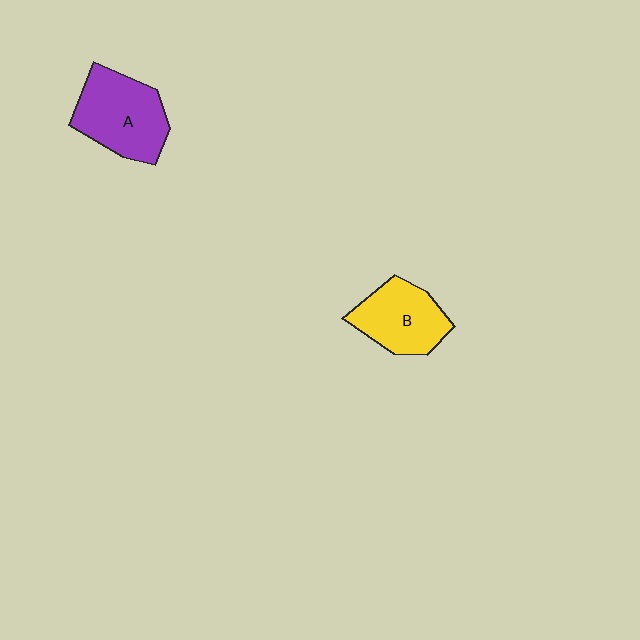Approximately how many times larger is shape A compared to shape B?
Approximately 1.2 times.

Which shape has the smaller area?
Shape B (yellow).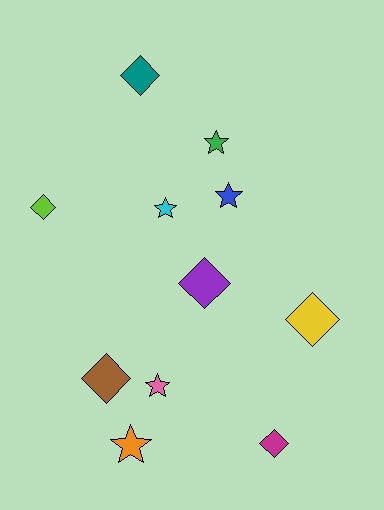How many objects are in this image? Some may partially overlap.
There are 11 objects.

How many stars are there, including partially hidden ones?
There are 5 stars.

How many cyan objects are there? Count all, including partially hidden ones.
There is 1 cyan object.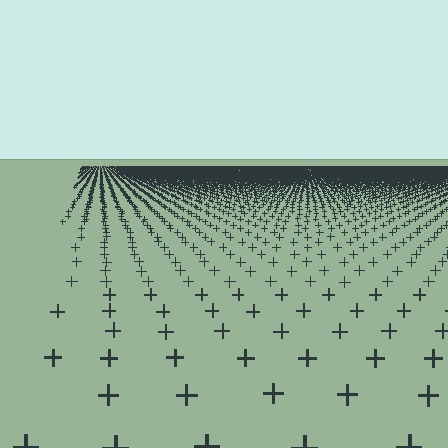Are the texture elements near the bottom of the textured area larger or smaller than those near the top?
Larger. Near the bottom, elements are closer to the viewer and appear at a bigger on-screen size.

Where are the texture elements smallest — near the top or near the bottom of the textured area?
Near the top.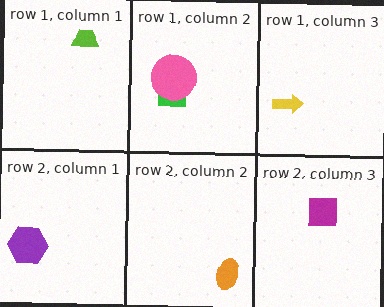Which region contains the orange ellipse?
The row 2, column 2 region.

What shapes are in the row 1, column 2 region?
The green rectangle, the pink circle.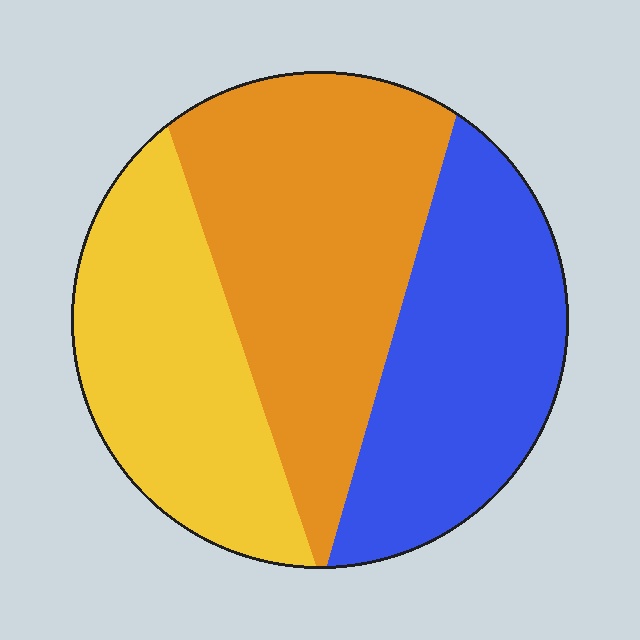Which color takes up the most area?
Orange, at roughly 40%.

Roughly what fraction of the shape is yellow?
Yellow takes up between a quarter and a half of the shape.